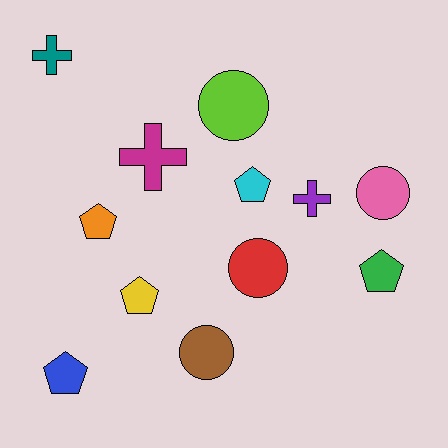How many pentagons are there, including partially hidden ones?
There are 5 pentagons.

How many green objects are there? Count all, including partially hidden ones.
There is 1 green object.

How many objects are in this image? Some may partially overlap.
There are 12 objects.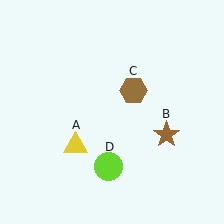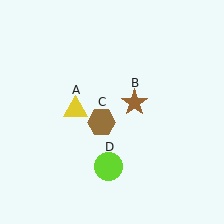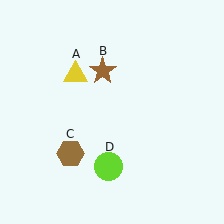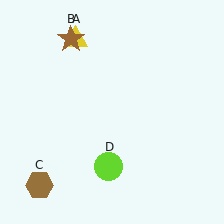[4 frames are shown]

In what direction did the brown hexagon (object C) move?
The brown hexagon (object C) moved down and to the left.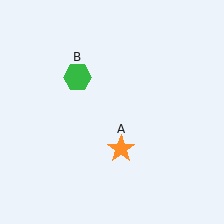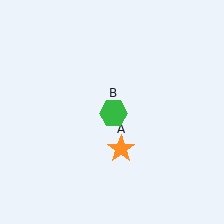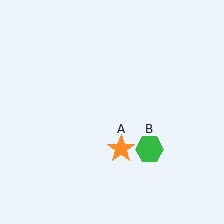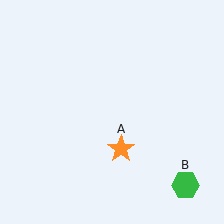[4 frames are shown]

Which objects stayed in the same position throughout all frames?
Orange star (object A) remained stationary.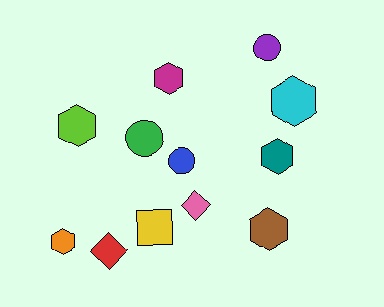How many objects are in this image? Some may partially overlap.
There are 12 objects.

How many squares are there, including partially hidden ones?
There is 1 square.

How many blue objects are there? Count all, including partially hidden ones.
There is 1 blue object.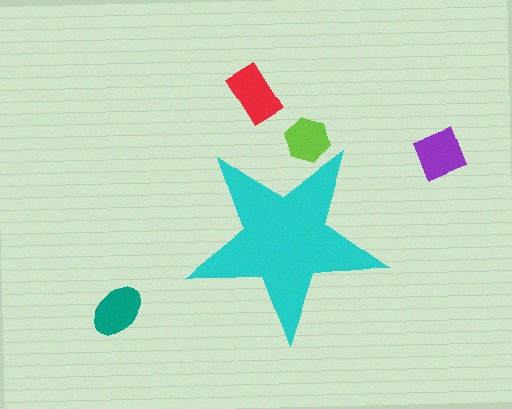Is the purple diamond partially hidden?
No, the purple diamond is fully visible.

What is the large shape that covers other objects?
A cyan star.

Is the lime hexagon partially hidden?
Yes, the lime hexagon is partially hidden behind the cyan star.